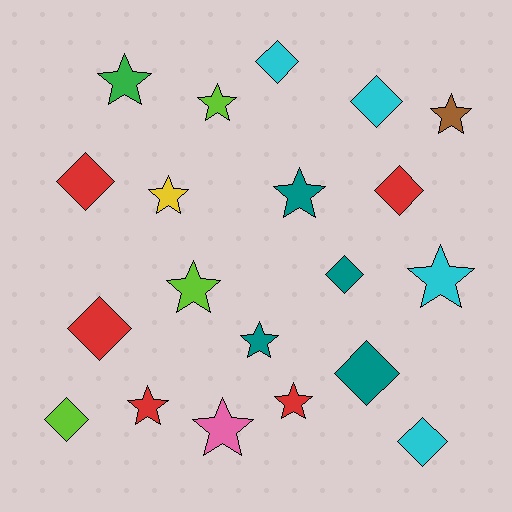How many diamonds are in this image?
There are 9 diamonds.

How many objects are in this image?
There are 20 objects.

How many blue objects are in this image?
There are no blue objects.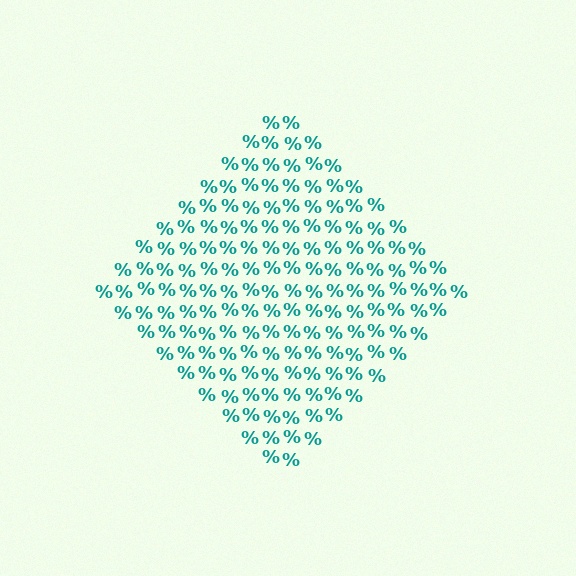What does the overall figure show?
The overall figure shows a diamond.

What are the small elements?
The small elements are percent signs.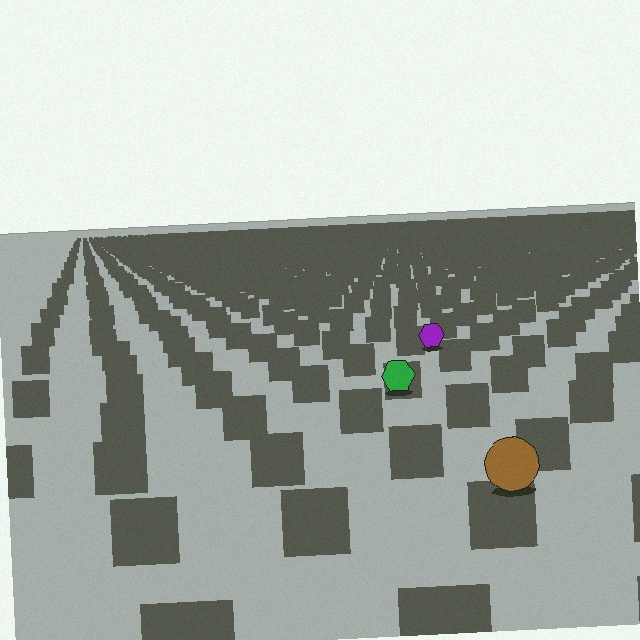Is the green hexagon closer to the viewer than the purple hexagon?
Yes. The green hexagon is closer — you can tell from the texture gradient: the ground texture is coarser near it.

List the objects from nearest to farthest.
From nearest to farthest: the brown circle, the green hexagon, the purple hexagon.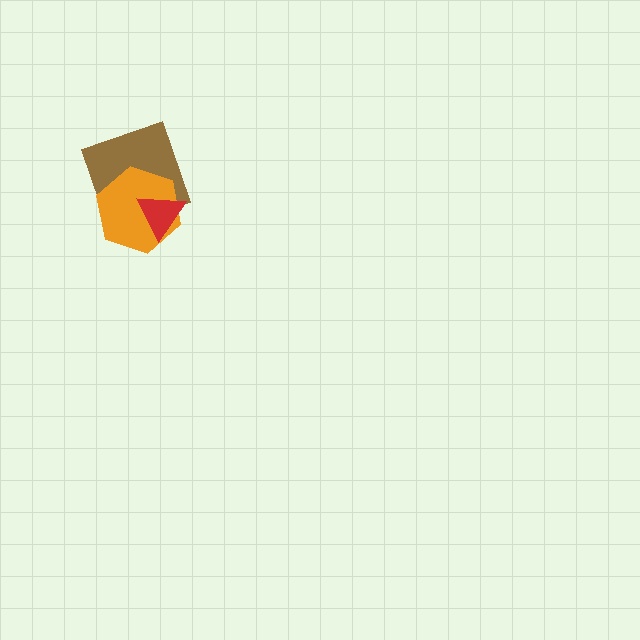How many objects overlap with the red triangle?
2 objects overlap with the red triangle.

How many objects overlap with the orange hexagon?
2 objects overlap with the orange hexagon.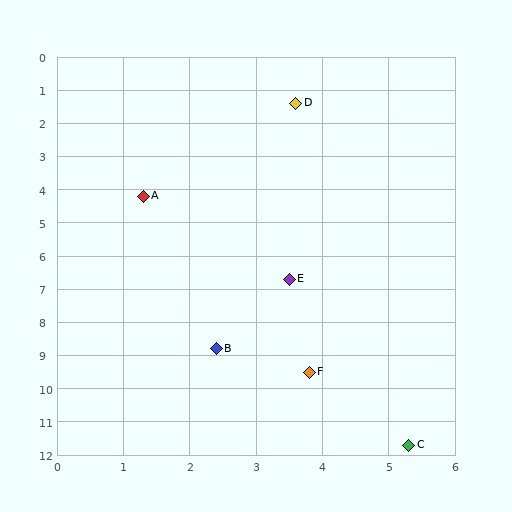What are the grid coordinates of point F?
Point F is at approximately (3.8, 9.5).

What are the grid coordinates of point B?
Point B is at approximately (2.4, 8.8).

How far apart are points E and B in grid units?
Points E and B are about 2.4 grid units apart.